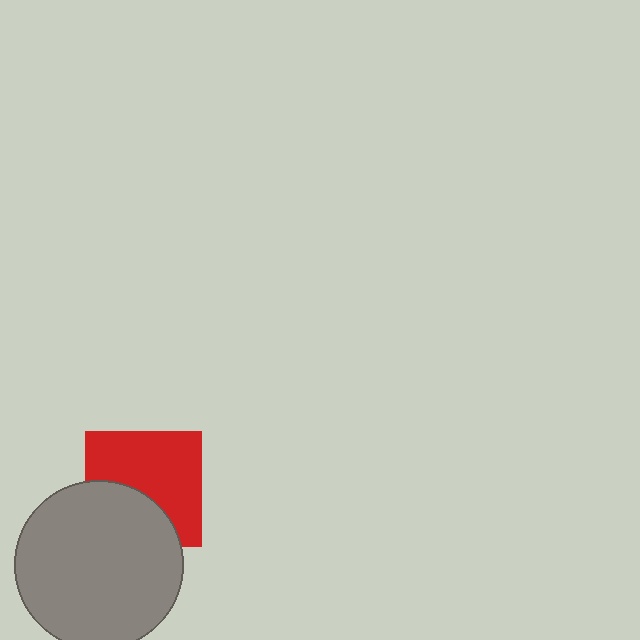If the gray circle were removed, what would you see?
You would see the complete red square.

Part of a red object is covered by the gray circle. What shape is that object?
It is a square.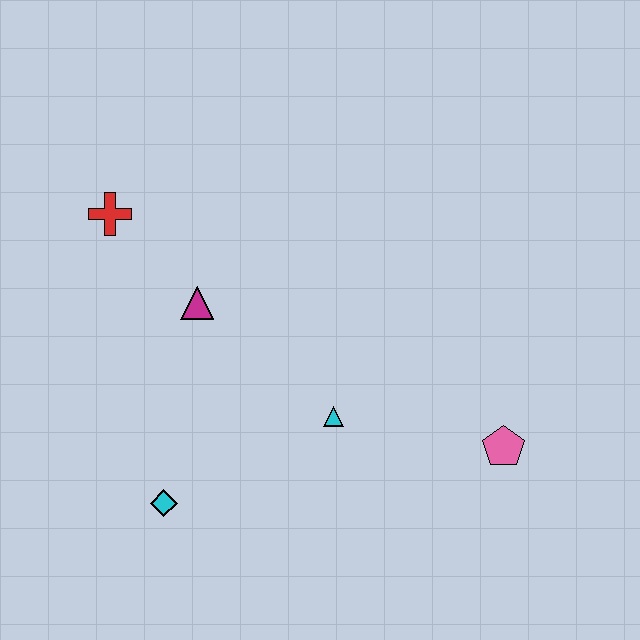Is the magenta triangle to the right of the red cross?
Yes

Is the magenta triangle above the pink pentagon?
Yes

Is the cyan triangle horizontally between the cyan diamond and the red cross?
No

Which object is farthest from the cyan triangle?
The red cross is farthest from the cyan triangle.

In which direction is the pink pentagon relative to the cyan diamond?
The pink pentagon is to the right of the cyan diamond.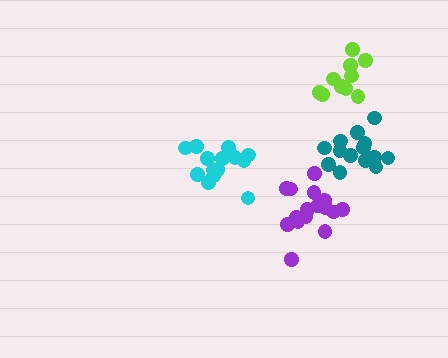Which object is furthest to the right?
The teal cluster is rightmost.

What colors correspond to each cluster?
The clusters are colored: lime, purple, cyan, teal.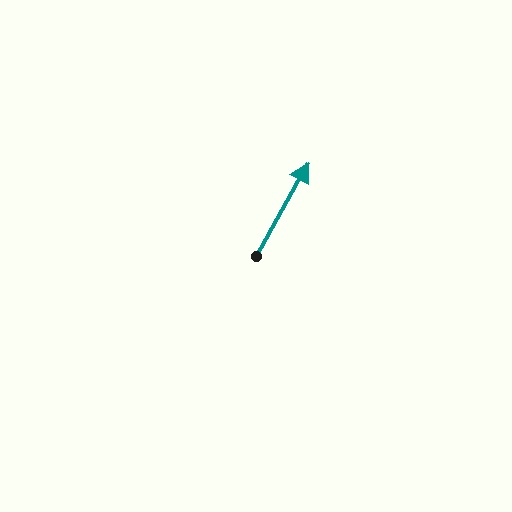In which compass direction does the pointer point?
Northeast.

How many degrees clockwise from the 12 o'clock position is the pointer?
Approximately 29 degrees.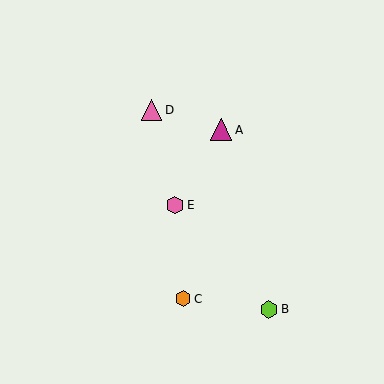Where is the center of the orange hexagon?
The center of the orange hexagon is at (183, 299).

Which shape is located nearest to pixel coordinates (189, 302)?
The orange hexagon (labeled C) at (183, 299) is nearest to that location.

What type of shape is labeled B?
Shape B is a lime hexagon.